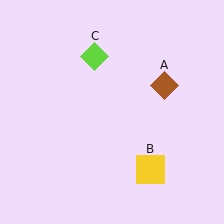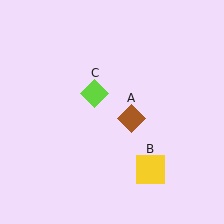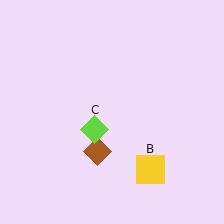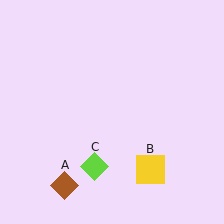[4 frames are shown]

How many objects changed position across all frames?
2 objects changed position: brown diamond (object A), lime diamond (object C).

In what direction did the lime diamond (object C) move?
The lime diamond (object C) moved down.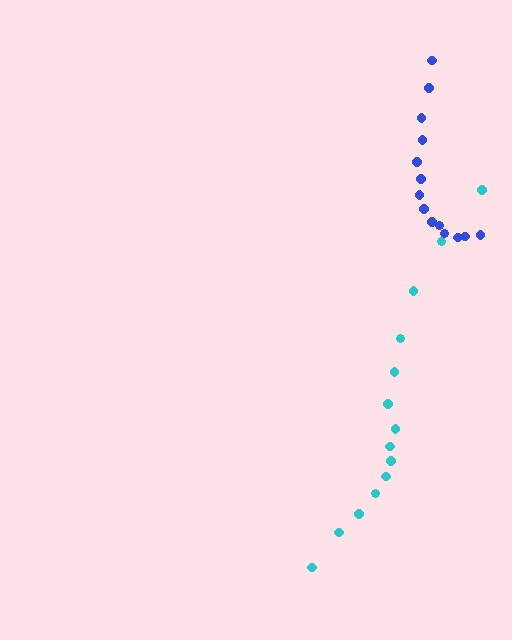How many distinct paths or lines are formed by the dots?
There are 2 distinct paths.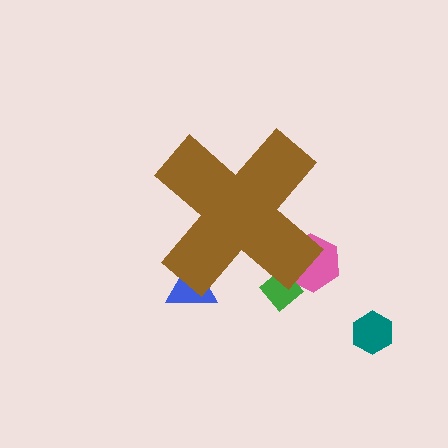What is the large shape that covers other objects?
A brown cross.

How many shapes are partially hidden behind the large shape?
3 shapes are partially hidden.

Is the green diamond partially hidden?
Yes, the green diamond is partially hidden behind the brown cross.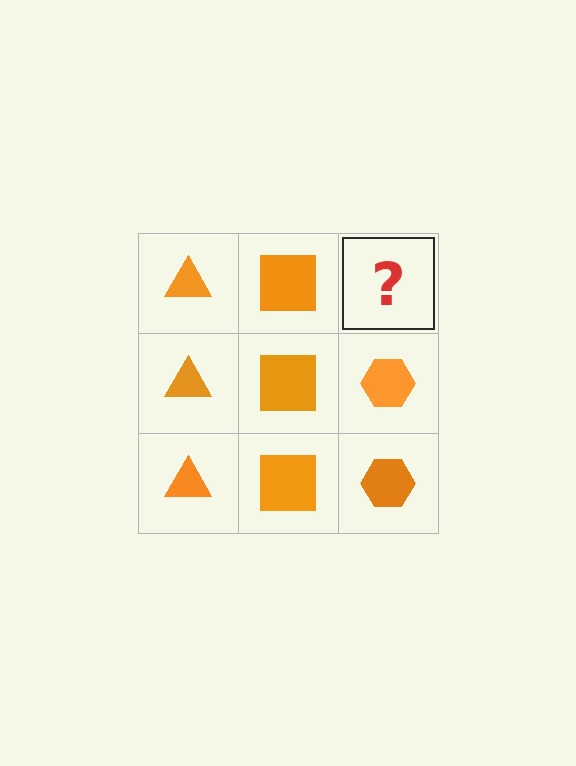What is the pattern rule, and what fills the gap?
The rule is that each column has a consistent shape. The gap should be filled with an orange hexagon.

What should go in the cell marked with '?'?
The missing cell should contain an orange hexagon.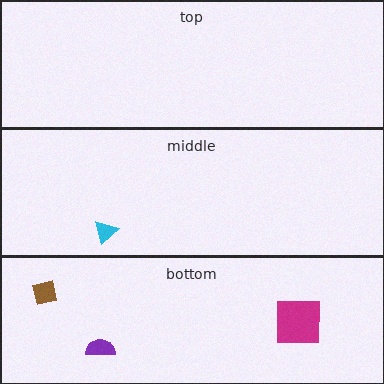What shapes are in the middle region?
The cyan triangle.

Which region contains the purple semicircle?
The bottom region.